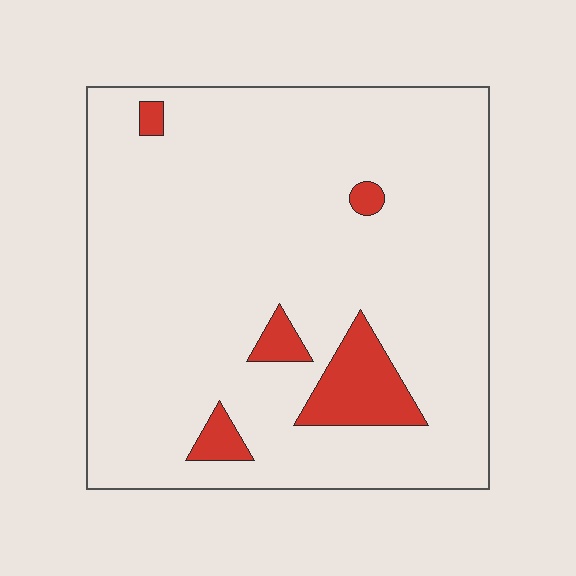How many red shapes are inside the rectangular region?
5.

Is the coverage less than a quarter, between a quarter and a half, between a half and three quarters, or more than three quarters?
Less than a quarter.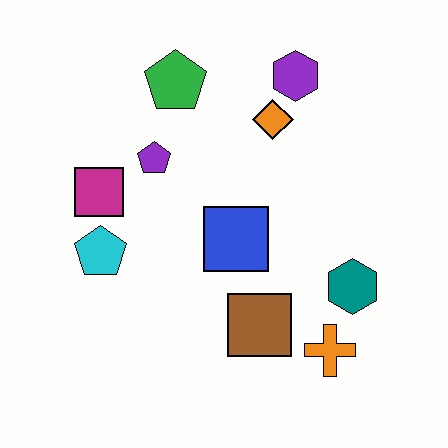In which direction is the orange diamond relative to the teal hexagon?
The orange diamond is above the teal hexagon.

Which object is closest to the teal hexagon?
The orange cross is closest to the teal hexagon.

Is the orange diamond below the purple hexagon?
Yes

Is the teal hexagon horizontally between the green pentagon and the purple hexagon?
No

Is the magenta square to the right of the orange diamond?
No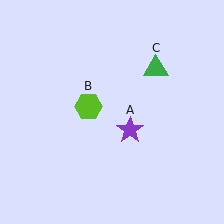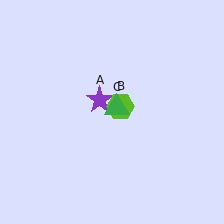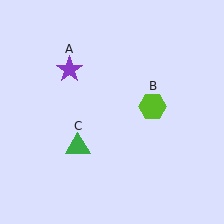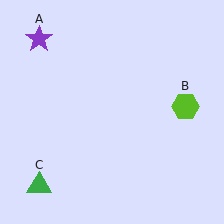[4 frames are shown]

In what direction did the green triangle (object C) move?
The green triangle (object C) moved down and to the left.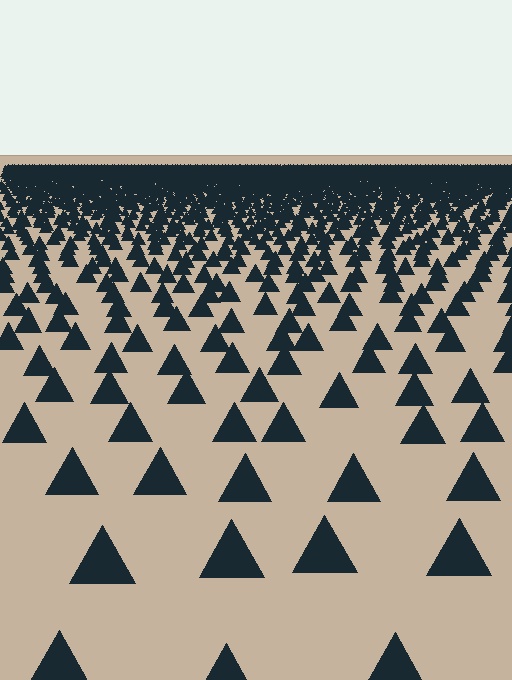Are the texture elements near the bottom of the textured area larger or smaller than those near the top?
Larger. Near the bottom, elements are closer to the viewer and appear at a bigger on-screen size.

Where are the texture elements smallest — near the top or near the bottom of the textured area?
Near the top.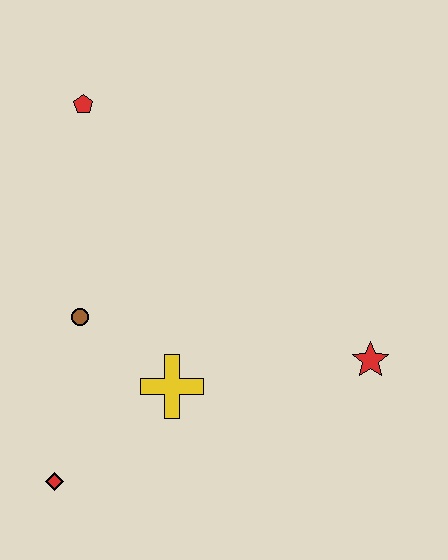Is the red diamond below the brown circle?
Yes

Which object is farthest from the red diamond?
The red pentagon is farthest from the red diamond.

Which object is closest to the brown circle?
The yellow cross is closest to the brown circle.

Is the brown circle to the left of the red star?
Yes